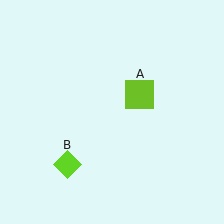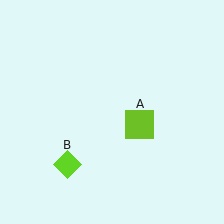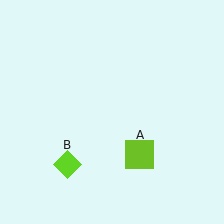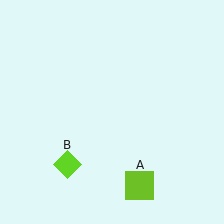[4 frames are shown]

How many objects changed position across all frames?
1 object changed position: lime square (object A).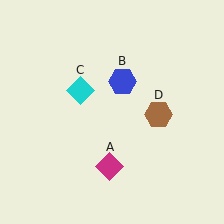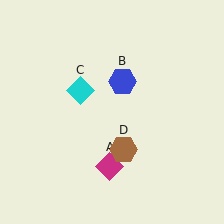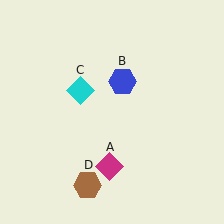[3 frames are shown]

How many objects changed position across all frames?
1 object changed position: brown hexagon (object D).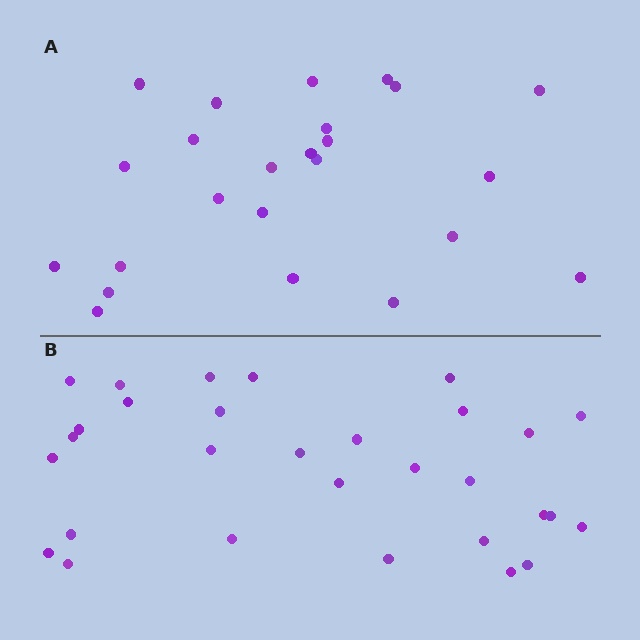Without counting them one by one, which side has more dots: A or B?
Region B (the bottom region) has more dots.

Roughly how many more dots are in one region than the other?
Region B has about 6 more dots than region A.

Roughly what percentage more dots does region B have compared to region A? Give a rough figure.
About 25% more.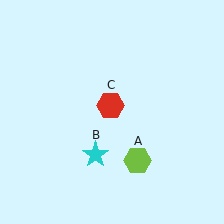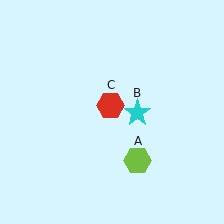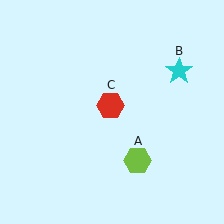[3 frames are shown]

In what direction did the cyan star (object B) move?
The cyan star (object B) moved up and to the right.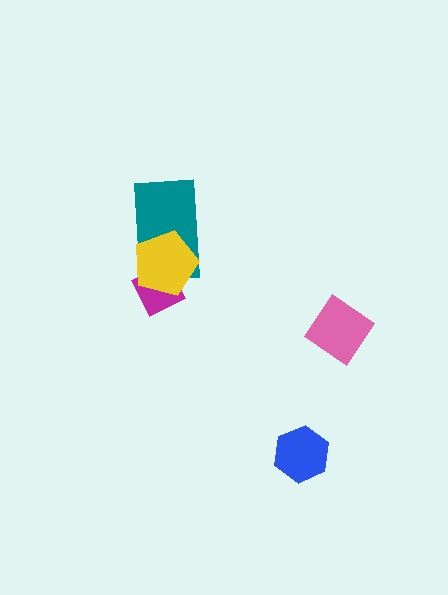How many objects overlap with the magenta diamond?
2 objects overlap with the magenta diamond.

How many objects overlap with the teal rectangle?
2 objects overlap with the teal rectangle.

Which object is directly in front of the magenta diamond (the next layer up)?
The teal rectangle is directly in front of the magenta diamond.